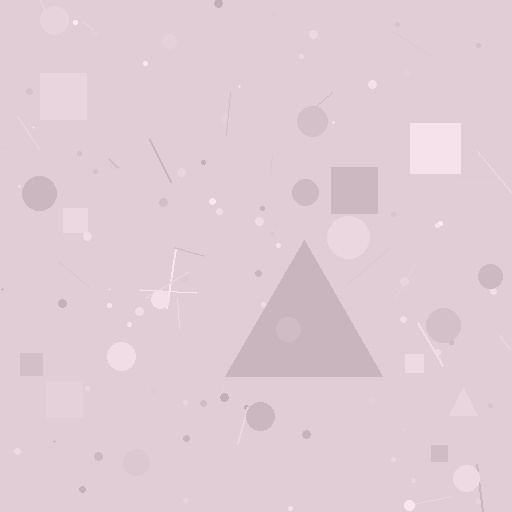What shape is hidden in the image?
A triangle is hidden in the image.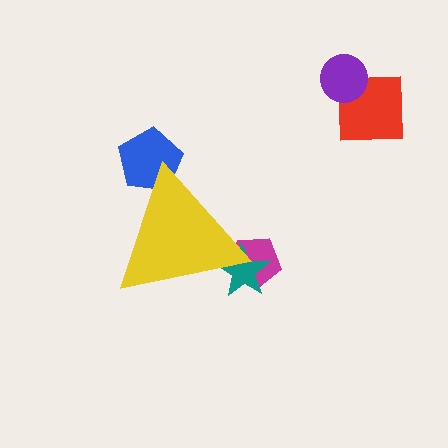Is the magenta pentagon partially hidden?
Yes, the magenta pentagon is partially hidden behind the yellow triangle.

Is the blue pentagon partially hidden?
Yes, the blue pentagon is partially hidden behind the yellow triangle.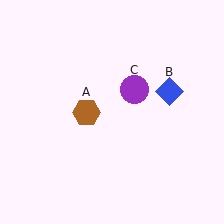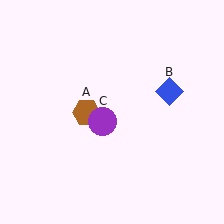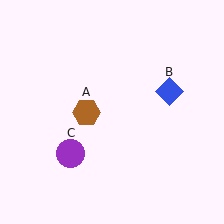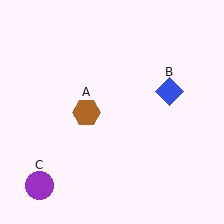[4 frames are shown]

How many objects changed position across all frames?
1 object changed position: purple circle (object C).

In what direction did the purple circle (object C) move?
The purple circle (object C) moved down and to the left.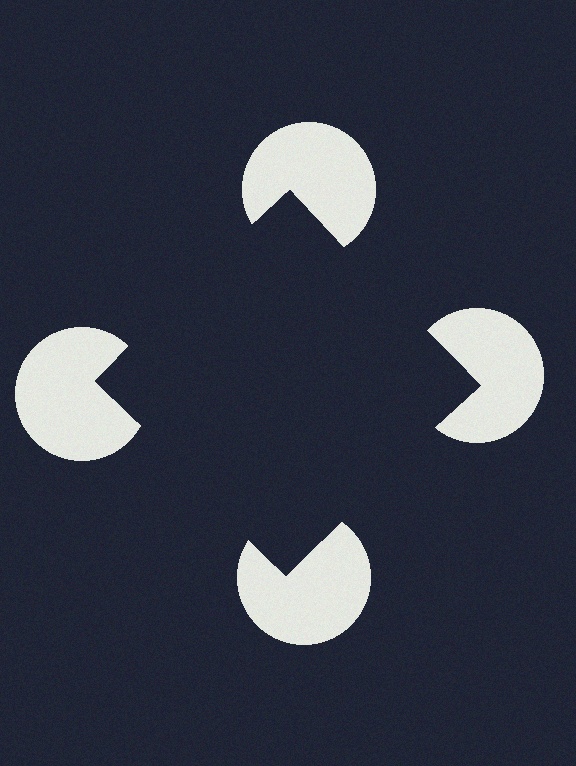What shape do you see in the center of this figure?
An illusory square — its edges are inferred from the aligned wedge cuts in the pac-man discs, not physically drawn.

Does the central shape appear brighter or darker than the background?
It typically appears slightly darker than the background, even though no actual brightness change is drawn.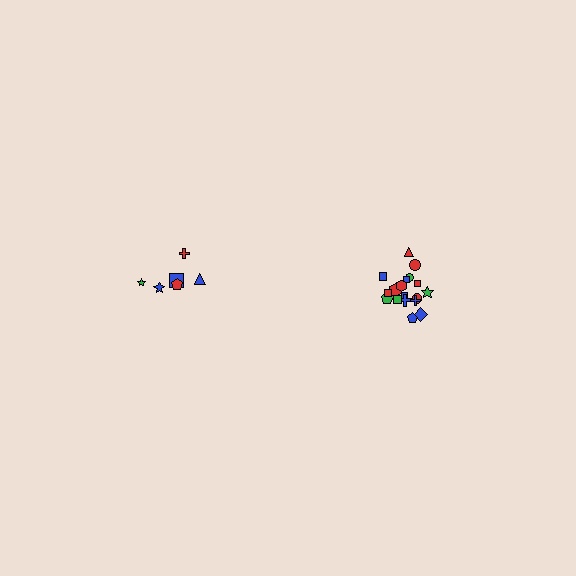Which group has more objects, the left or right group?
The right group.